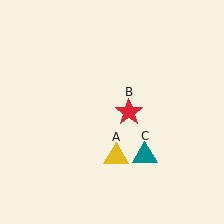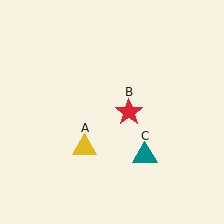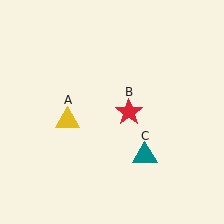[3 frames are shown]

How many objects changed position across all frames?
1 object changed position: yellow triangle (object A).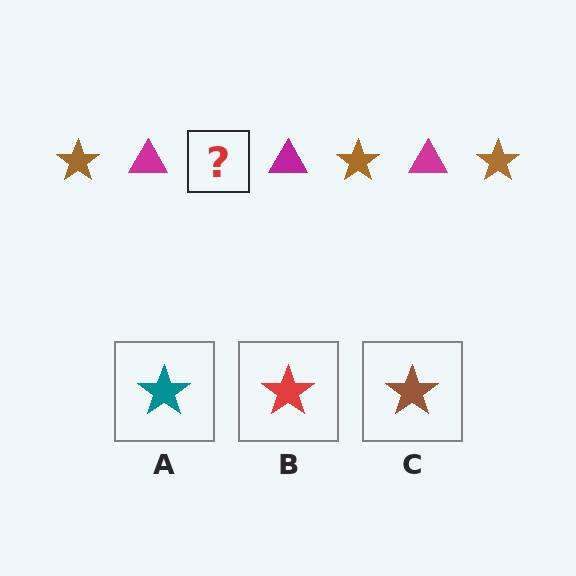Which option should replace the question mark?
Option C.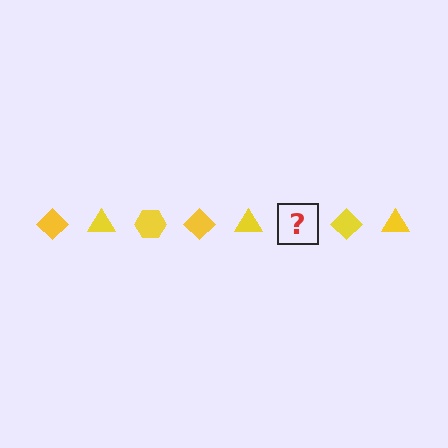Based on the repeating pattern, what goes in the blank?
The blank should be a yellow hexagon.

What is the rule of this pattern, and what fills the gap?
The rule is that the pattern cycles through diamond, triangle, hexagon shapes in yellow. The gap should be filled with a yellow hexagon.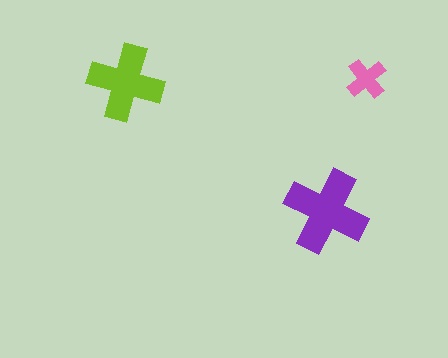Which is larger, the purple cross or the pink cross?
The purple one.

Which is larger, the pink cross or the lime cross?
The lime one.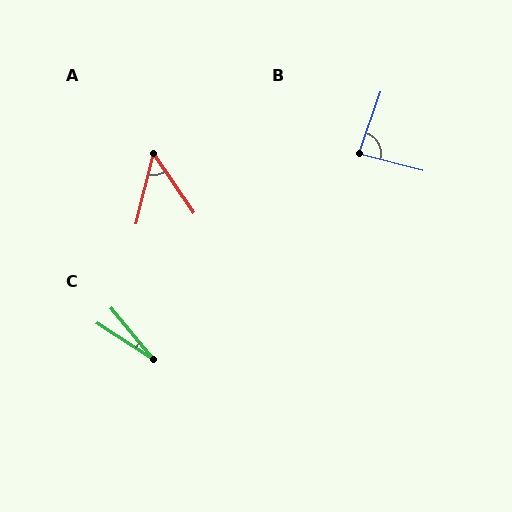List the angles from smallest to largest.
C (17°), A (48°), B (86°).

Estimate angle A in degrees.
Approximately 48 degrees.